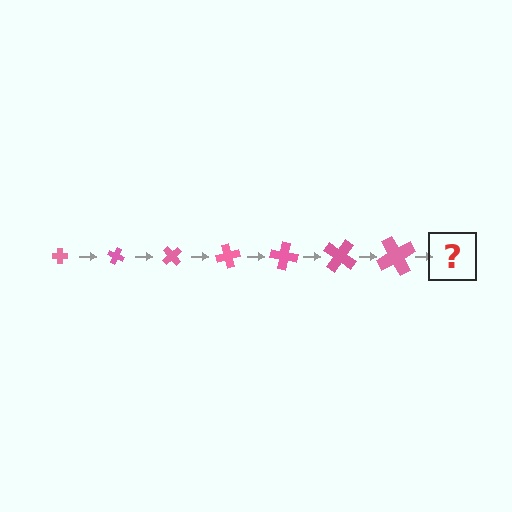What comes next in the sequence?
The next element should be a cross, larger than the previous one and rotated 175 degrees from the start.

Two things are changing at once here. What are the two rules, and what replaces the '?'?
The two rules are that the cross grows larger each step and it rotates 25 degrees each step. The '?' should be a cross, larger than the previous one and rotated 175 degrees from the start.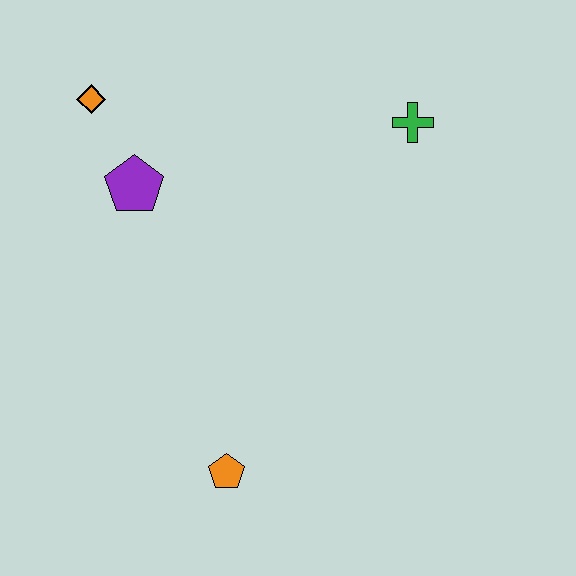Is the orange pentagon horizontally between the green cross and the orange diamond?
Yes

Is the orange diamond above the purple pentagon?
Yes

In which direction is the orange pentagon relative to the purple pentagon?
The orange pentagon is below the purple pentagon.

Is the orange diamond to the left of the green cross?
Yes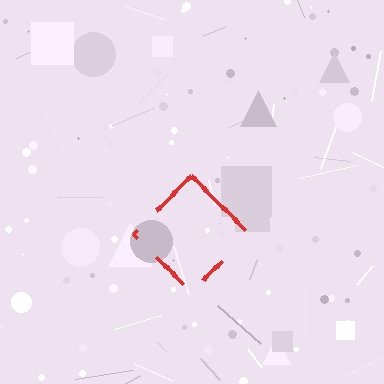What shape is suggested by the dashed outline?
The dashed outline suggests a diamond.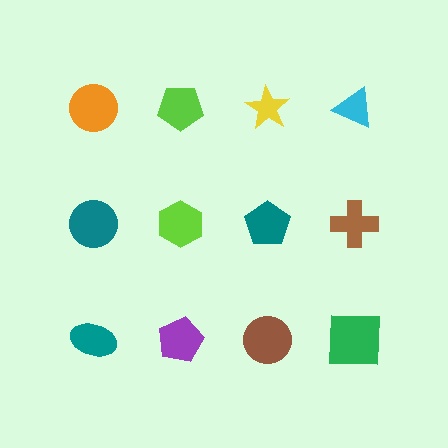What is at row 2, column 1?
A teal circle.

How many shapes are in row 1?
4 shapes.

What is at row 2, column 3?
A teal pentagon.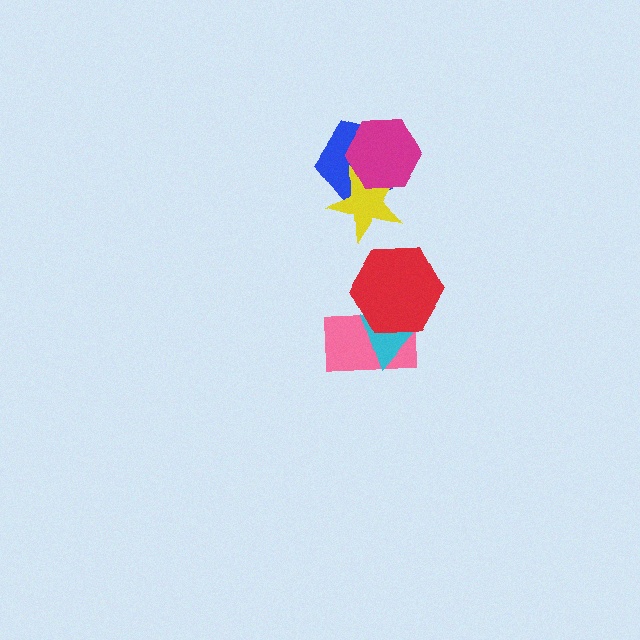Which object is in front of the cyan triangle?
The red hexagon is in front of the cyan triangle.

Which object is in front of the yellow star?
The magenta hexagon is in front of the yellow star.